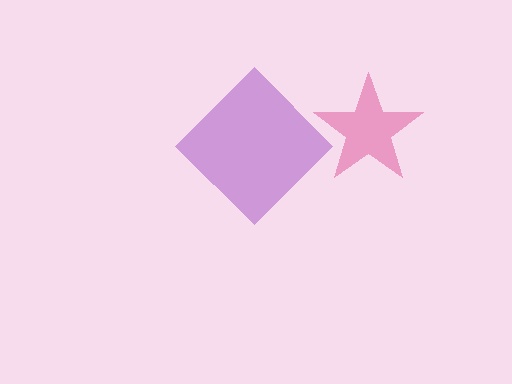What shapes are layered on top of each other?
The layered shapes are: a pink star, a purple diamond.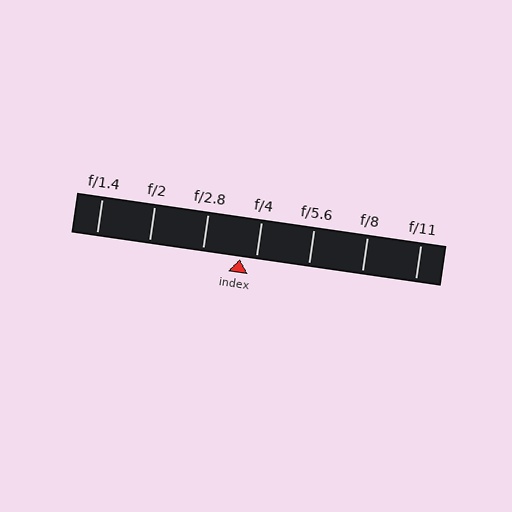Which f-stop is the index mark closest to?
The index mark is closest to f/4.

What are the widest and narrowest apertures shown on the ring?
The widest aperture shown is f/1.4 and the narrowest is f/11.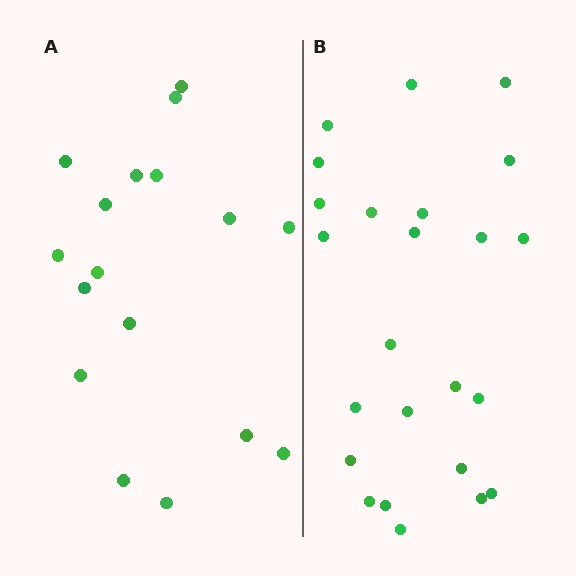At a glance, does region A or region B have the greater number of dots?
Region B (the right region) has more dots.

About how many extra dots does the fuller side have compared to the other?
Region B has roughly 8 or so more dots than region A.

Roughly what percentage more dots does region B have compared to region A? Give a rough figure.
About 40% more.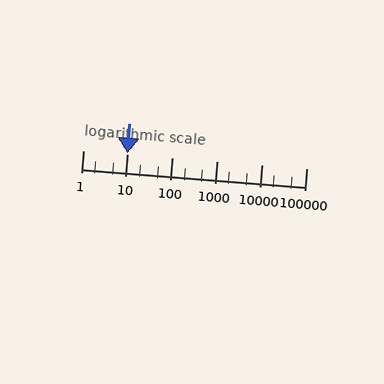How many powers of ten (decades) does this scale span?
The scale spans 5 decades, from 1 to 100000.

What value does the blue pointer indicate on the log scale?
The pointer indicates approximately 9.7.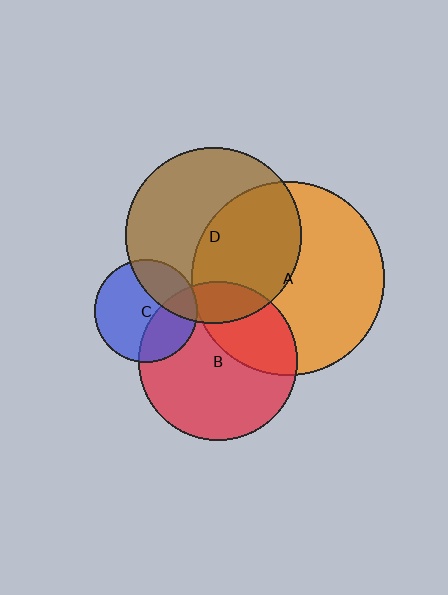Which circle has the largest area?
Circle A (orange).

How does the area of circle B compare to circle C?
Approximately 2.4 times.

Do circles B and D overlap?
Yes.